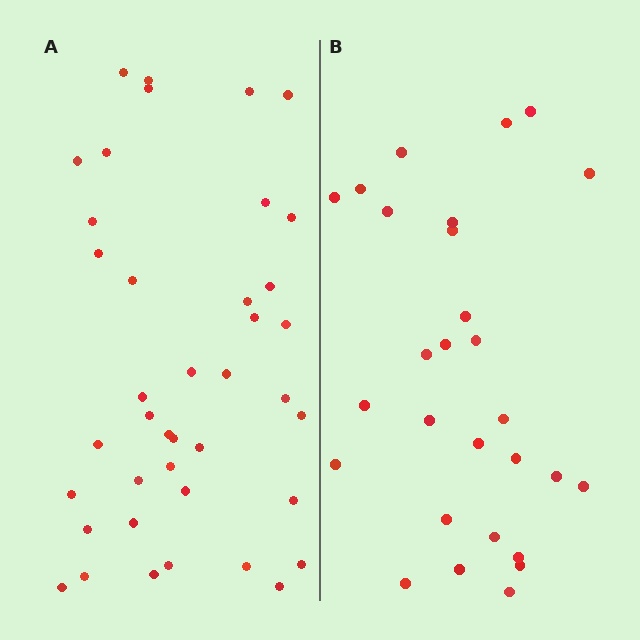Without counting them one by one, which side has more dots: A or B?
Region A (the left region) has more dots.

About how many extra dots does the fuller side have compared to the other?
Region A has roughly 12 or so more dots than region B.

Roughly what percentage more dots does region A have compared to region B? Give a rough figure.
About 45% more.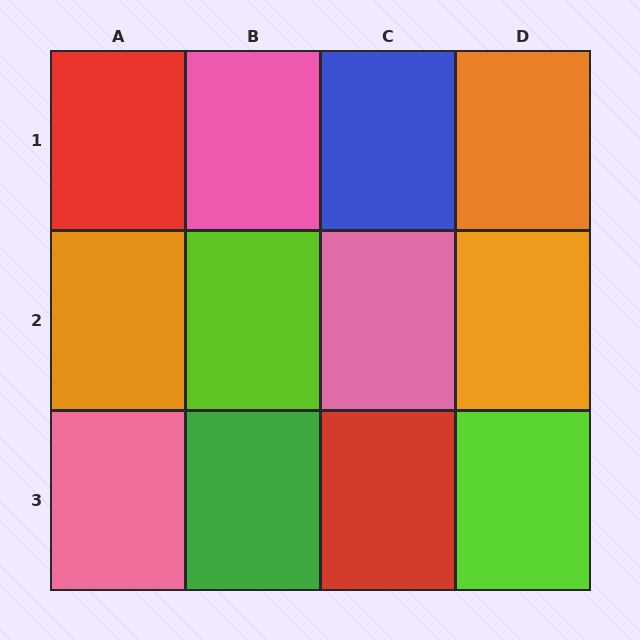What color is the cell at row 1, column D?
Orange.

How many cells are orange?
3 cells are orange.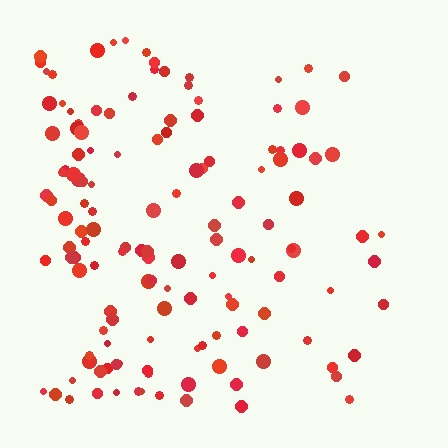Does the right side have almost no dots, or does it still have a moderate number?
Still a moderate number, just noticeably fewer than the left.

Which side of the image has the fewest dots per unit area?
The right.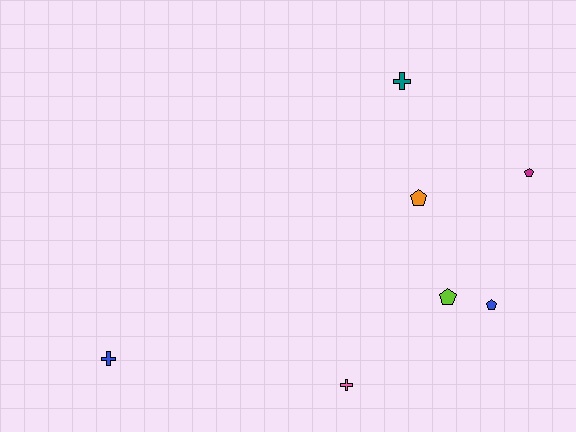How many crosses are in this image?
There are 3 crosses.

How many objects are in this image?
There are 7 objects.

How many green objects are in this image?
There are no green objects.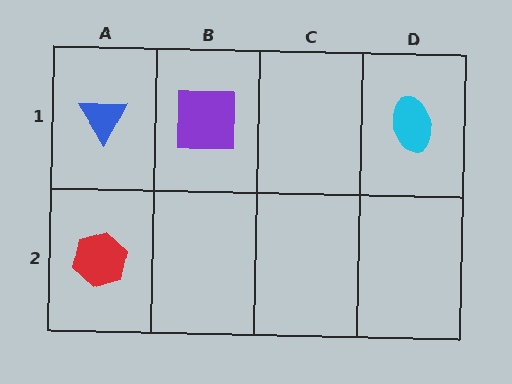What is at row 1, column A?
A blue triangle.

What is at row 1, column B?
A purple square.